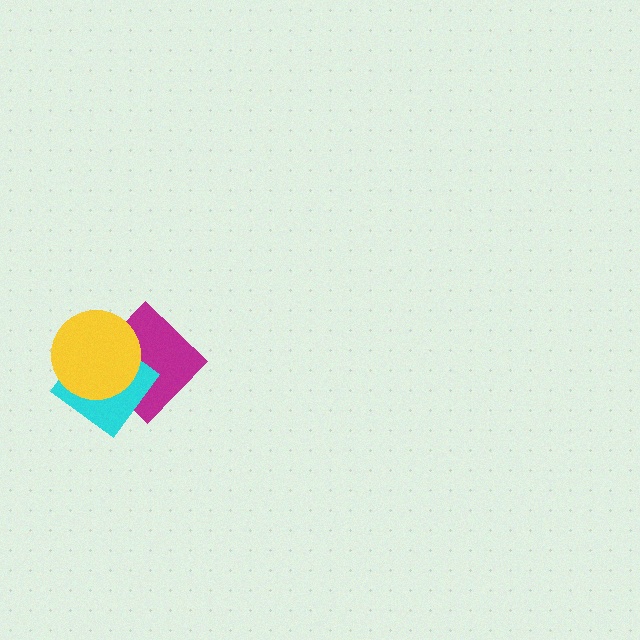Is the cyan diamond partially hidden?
Yes, it is partially covered by another shape.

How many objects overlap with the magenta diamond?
2 objects overlap with the magenta diamond.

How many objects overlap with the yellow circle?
2 objects overlap with the yellow circle.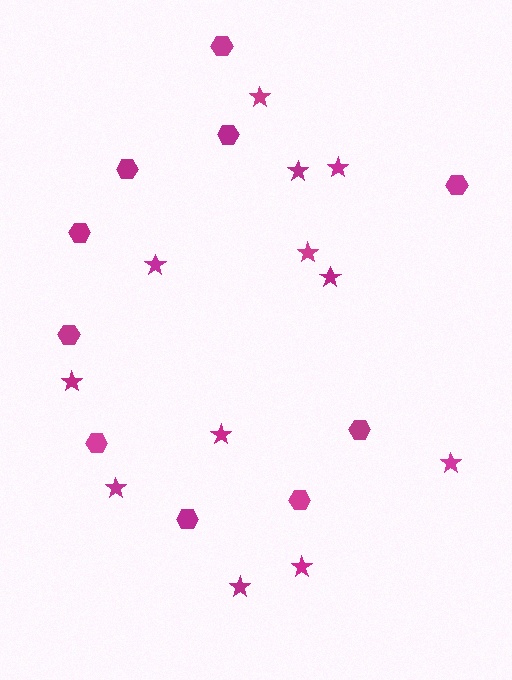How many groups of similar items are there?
There are 2 groups: one group of hexagons (10) and one group of stars (12).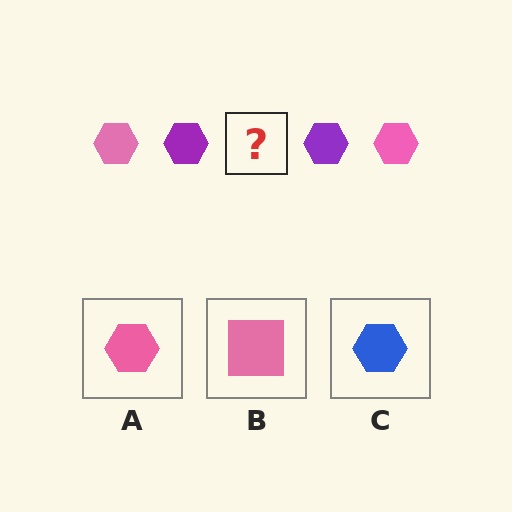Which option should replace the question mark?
Option A.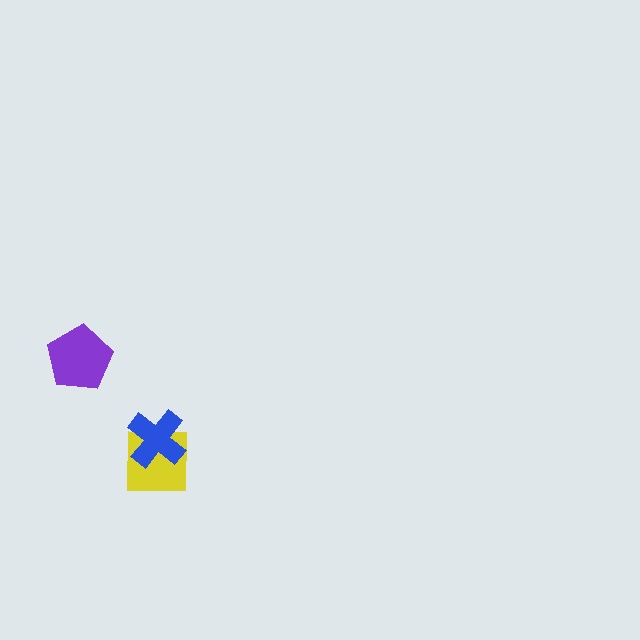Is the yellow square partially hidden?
Yes, it is partially covered by another shape.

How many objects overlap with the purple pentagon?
0 objects overlap with the purple pentagon.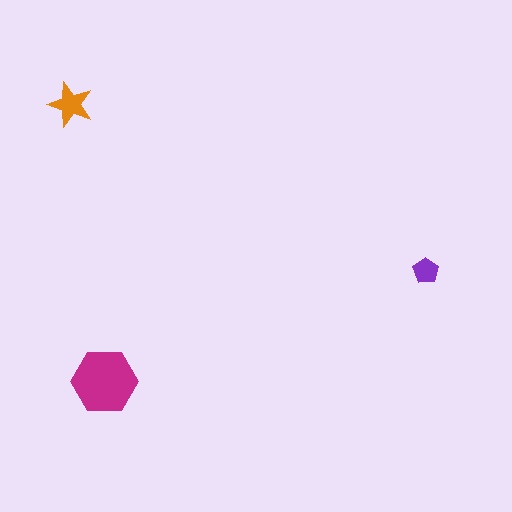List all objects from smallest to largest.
The purple pentagon, the orange star, the magenta hexagon.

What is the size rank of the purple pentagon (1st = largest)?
3rd.